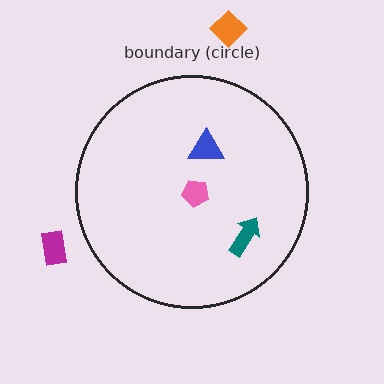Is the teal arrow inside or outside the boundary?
Inside.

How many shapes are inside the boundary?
3 inside, 2 outside.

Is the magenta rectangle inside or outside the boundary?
Outside.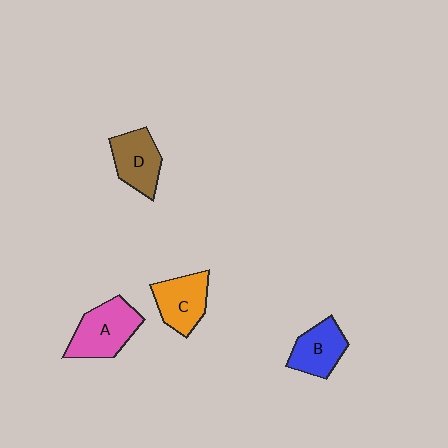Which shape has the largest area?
Shape A (pink).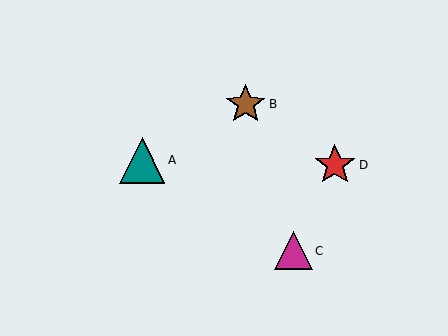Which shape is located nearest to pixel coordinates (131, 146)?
The teal triangle (labeled A) at (142, 160) is nearest to that location.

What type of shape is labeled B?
Shape B is a brown star.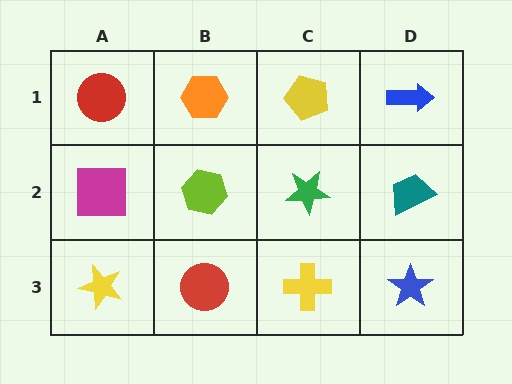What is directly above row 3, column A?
A magenta square.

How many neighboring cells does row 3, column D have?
2.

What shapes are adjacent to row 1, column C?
A green star (row 2, column C), an orange hexagon (row 1, column B), a blue arrow (row 1, column D).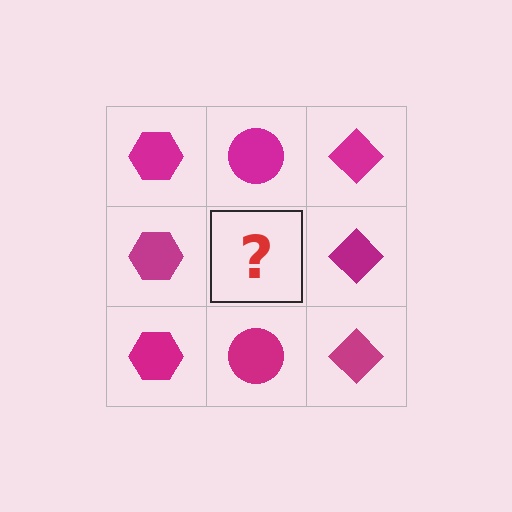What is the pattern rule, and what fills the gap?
The rule is that each column has a consistent shape. The gap should be filled with a magenta circle.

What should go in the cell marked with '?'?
The missing cell should contain a magenta circle.